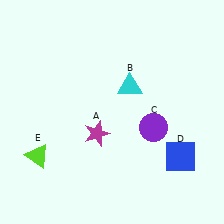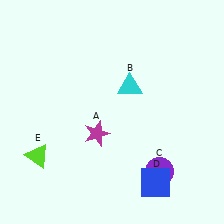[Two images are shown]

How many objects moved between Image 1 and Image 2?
2 objects moved between the two images.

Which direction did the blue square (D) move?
The blue square (D) moved down.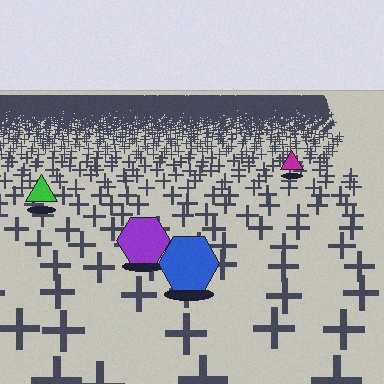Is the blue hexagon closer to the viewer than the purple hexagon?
Yes. The blue hexagon is closer — you can tell from the texture gradient: the ground texture is coarser near it.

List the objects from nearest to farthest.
From nearest to farthest: the blue hexagon, the purple hexagon, the green triangle, the magenta triangle.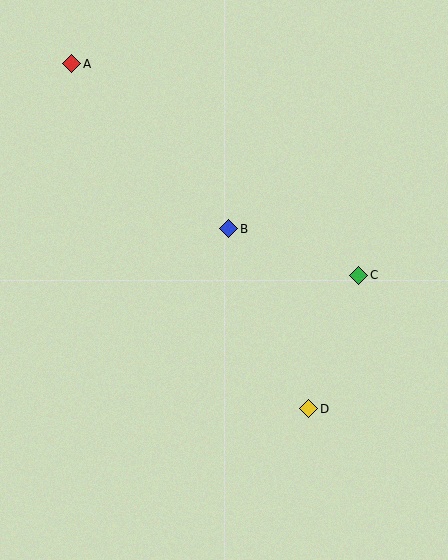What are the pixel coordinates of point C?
Point C is at (359, 275).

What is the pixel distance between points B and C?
The distance between B and C is 138 pixels.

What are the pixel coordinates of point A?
Point A is at (72, 64).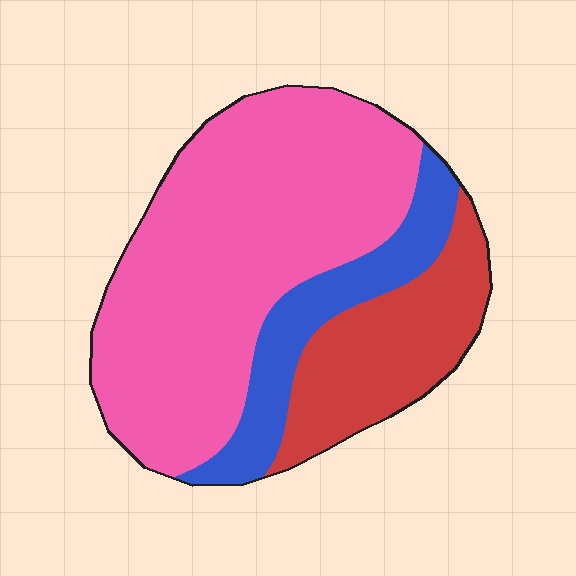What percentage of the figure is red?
Red covers about 20% of the figure.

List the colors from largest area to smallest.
From largest to smallest: pink, red, blue.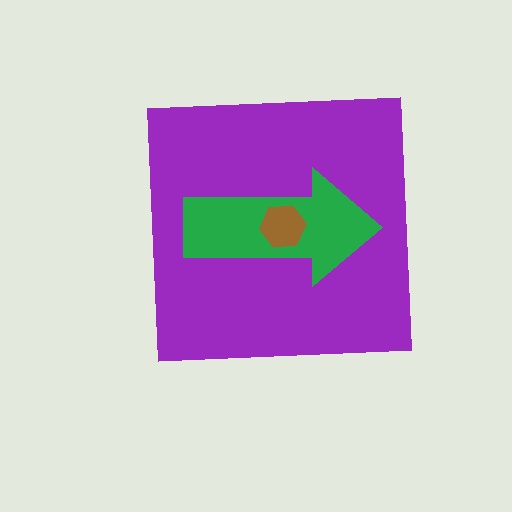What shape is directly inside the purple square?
The green arrow.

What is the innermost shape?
The brown hexagon.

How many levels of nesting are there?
3.